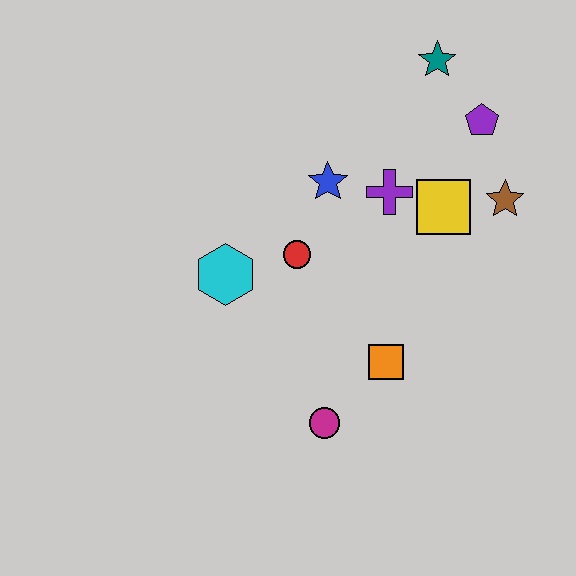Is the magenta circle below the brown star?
Yes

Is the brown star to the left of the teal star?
No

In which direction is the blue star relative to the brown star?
The blue star is to the left of the brown star.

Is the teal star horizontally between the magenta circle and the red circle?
No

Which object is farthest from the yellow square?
The magenta circle is farthest from the yellow square.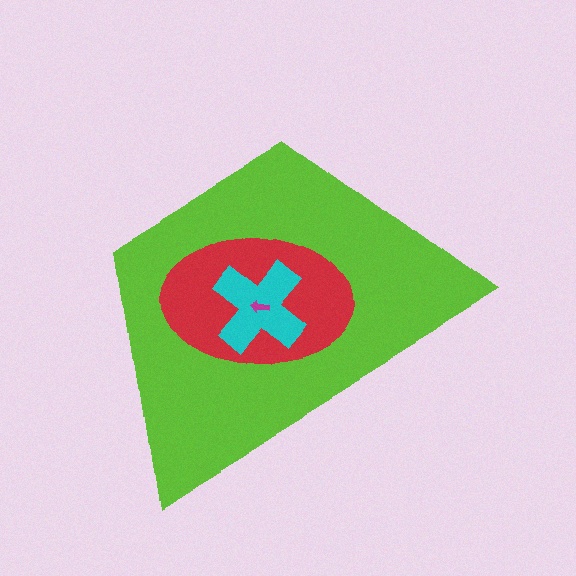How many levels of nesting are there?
4.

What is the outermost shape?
The lime trapezoid.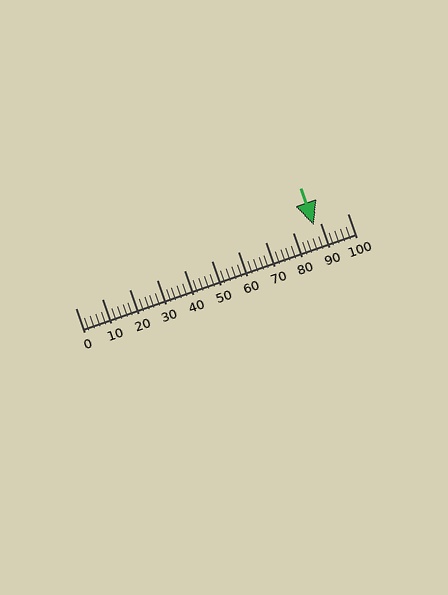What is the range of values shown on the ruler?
The ruler shows values from 0 to 100.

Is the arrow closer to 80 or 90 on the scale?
The arrow is closer to 90.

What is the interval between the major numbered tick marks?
The major tick marks are spaced 10 units apart.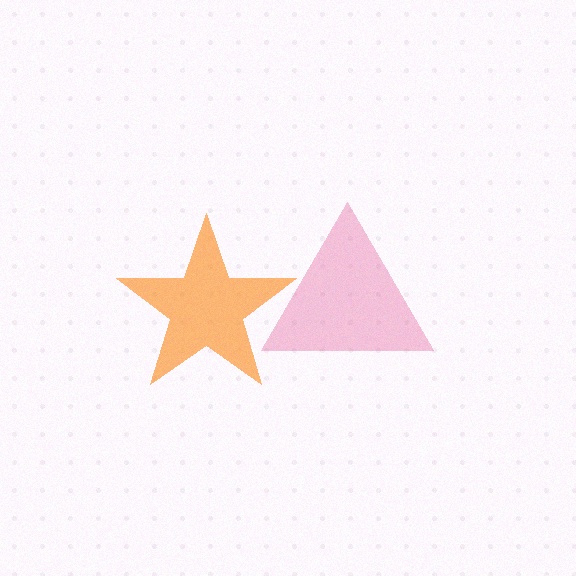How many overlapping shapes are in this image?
There are 2 overlapping shapes in the image.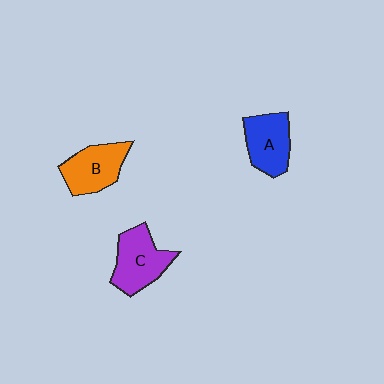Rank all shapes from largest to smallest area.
From largest to smallest: C (purple), B (orange), A (blue).